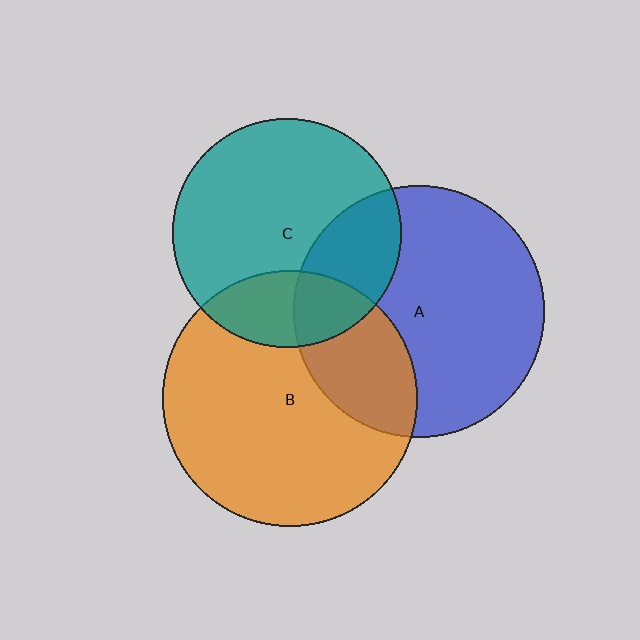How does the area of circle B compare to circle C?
Approximately 1.2 times.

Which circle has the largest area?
Circle B (orange).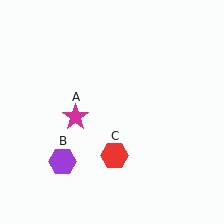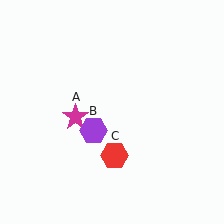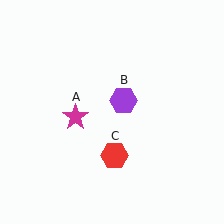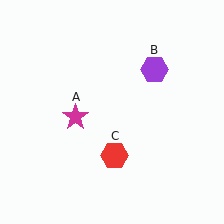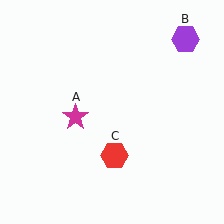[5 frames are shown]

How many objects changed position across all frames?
1 object changed position: purple hexagon (object B).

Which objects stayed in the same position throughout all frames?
Magenta star (object A) and red hexagon (object C) remained stationary.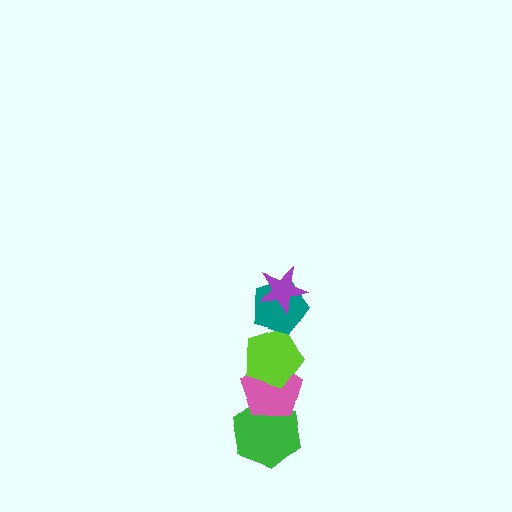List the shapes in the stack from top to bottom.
From top to bottom: the purple star, the teal pentagon, the lime pentagon, the pink pentagon, the green hexagon.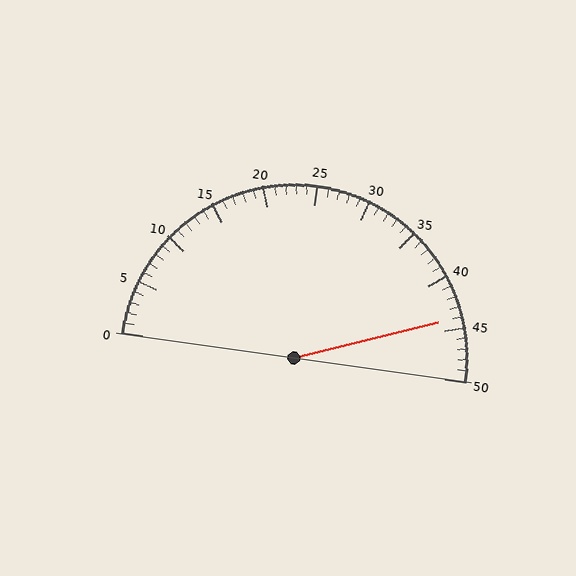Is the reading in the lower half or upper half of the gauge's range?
The reading is in the upper half of the range (0 to 50).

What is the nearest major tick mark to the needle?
The nearest major tick mark is 45.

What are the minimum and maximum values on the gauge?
The gauge ranges from 0 to 50.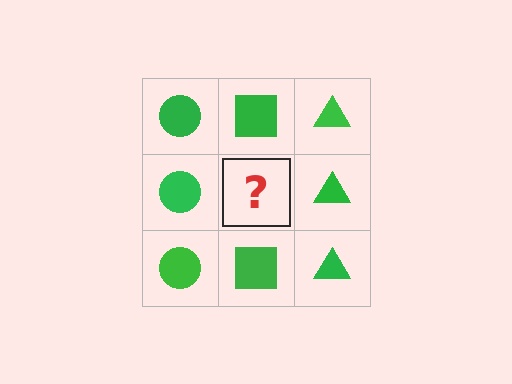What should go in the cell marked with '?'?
The missing cell should contain a green square.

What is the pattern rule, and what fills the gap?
The rule is that each column has a consistent shape. The gap should be filled with a green square.